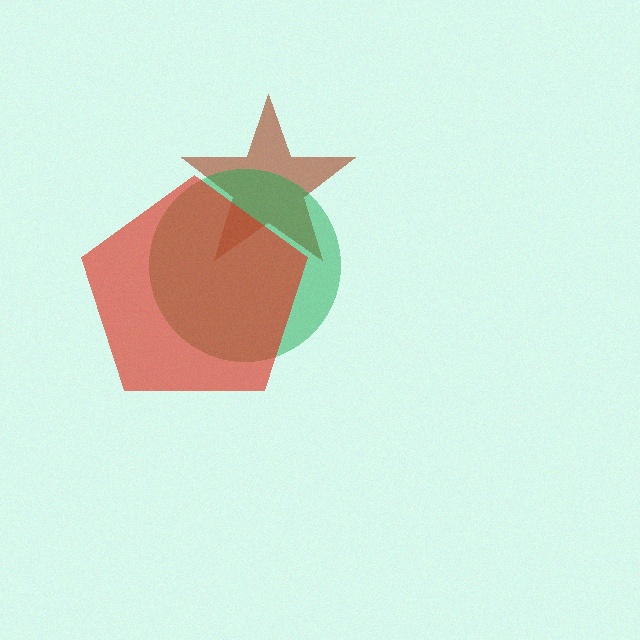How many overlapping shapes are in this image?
There are 3 overlapping shapes in the image.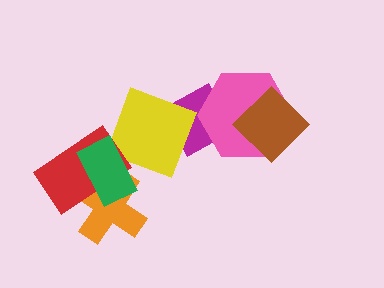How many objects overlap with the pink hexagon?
2 objects overlap with the pink hexagon.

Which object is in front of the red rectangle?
The green rectangle is in front of the red rectangle.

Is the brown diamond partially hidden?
No, no other shape covers it.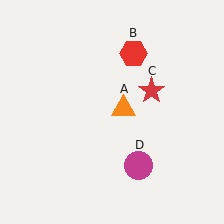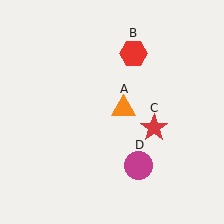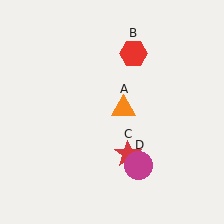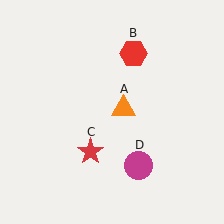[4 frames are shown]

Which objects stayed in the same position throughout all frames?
Orange triangle (object A) and red hexagon (object B) and magenta circle (object D) remained stationary.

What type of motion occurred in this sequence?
The red star (object C) rotated clockwise around the center of the scene.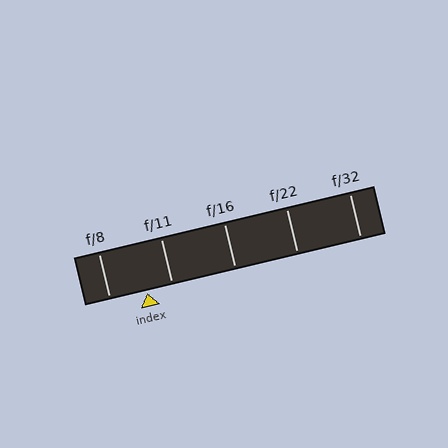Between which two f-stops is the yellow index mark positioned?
The index mark is between f/8 and f/11.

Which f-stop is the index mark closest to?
The index mark is closest to f/11.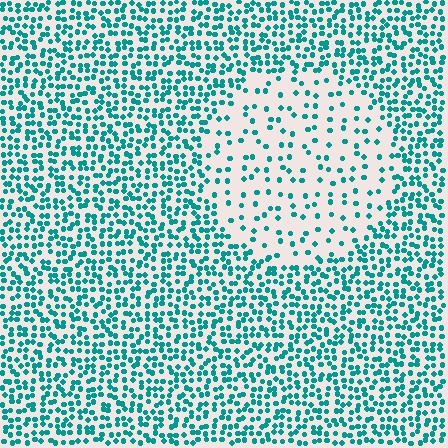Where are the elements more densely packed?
The elements are more densely packed outside the circle boundary.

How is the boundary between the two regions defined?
The boundary is defined by a change in element density (approximately 2.7x ratio). All elements are the same color, size, and shape.